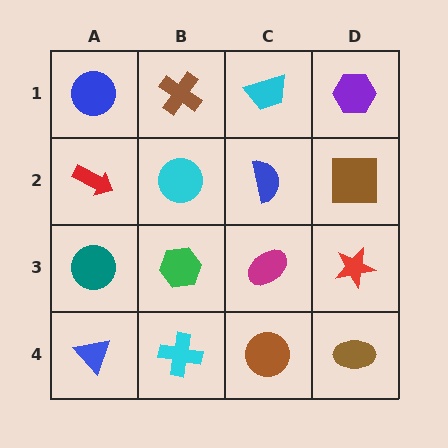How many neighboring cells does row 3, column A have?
3.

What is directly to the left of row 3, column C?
A green hexagon.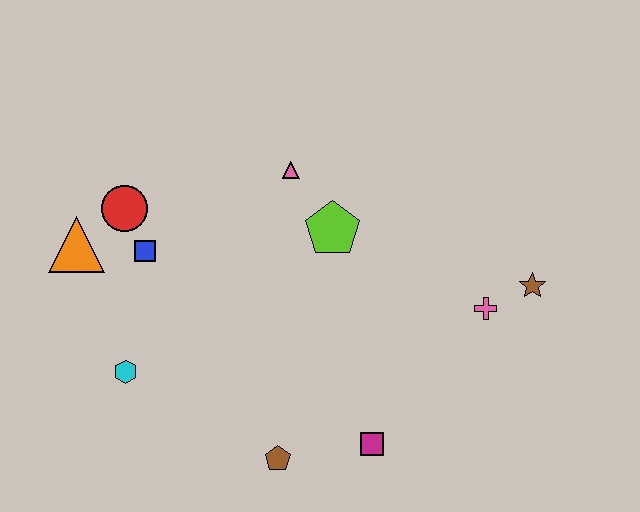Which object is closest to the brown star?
The pink cross is closest to the brown star.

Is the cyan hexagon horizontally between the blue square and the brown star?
No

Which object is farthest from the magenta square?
The orange triangle is farthest from the magenta square.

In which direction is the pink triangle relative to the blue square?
The pink triangle is to the right of the blue square.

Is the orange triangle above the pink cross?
Yes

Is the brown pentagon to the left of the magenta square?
Yes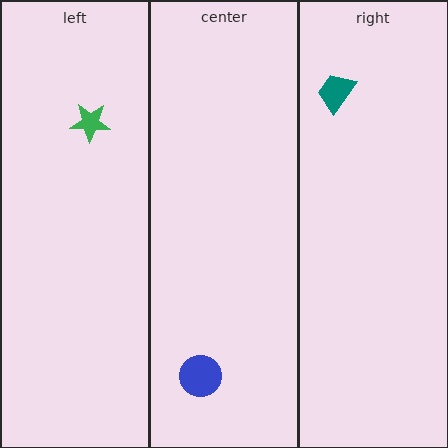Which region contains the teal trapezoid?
The right region.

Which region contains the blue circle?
The center region.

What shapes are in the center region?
The blue circle.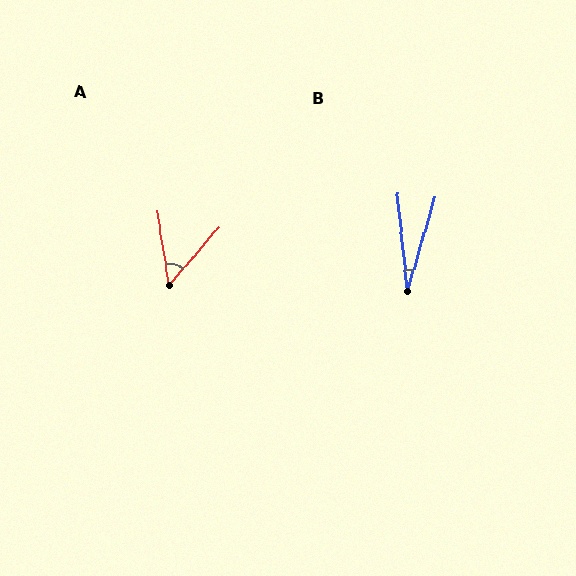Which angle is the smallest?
B, at approximately 22 degrees.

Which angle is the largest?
A, at approximately 50 degrees.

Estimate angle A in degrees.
Approximately 50 degrees.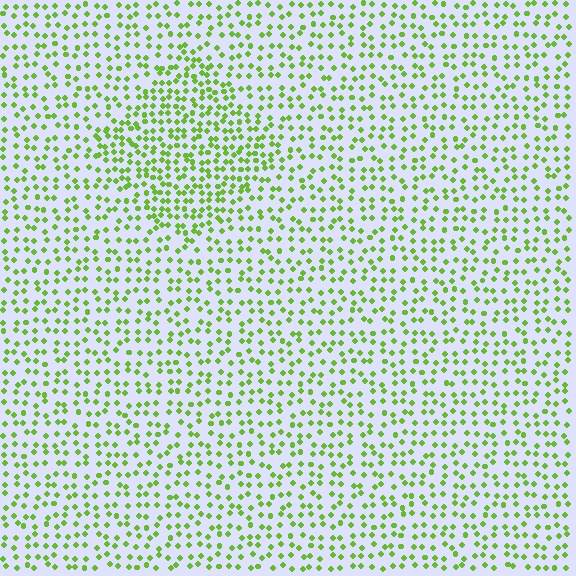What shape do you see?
I see a diamond.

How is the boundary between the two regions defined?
The boundary is defined by a change in element density (approximately 1.7x ratio). All elements are the same color, size, and shape.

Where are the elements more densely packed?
The elements are more densely packed inside the diamond boundary.